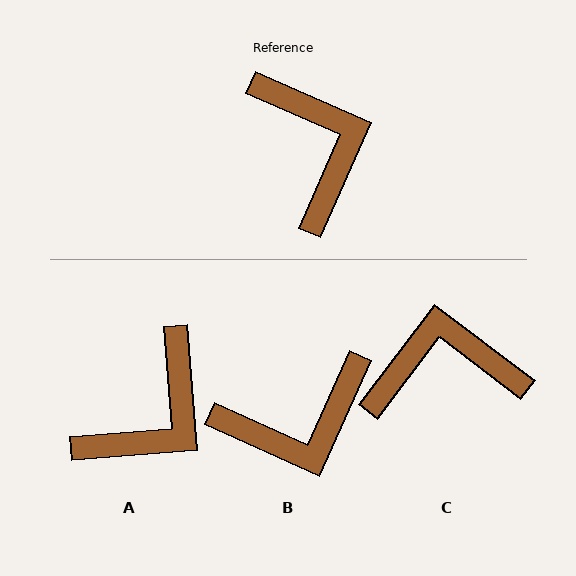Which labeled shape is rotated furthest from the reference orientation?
B, about 90 degrees away.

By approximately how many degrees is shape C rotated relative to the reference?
Approximately 76 degrees counter-clockwise.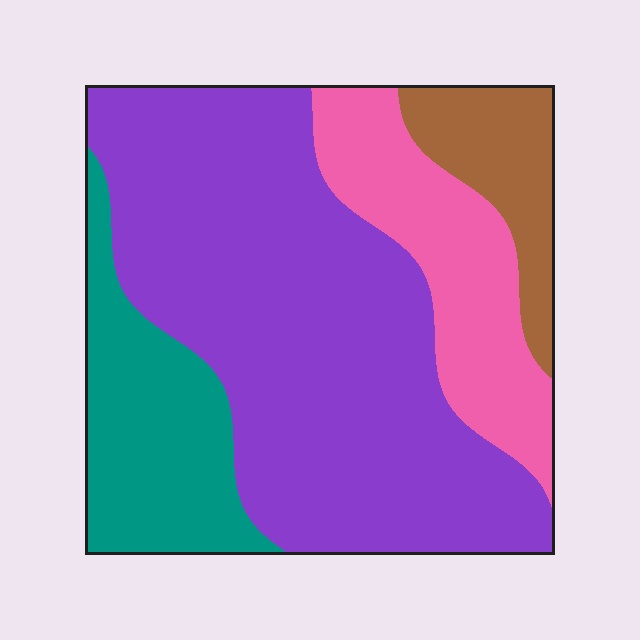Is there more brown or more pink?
Pink.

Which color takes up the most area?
Purple, at roughly 55%.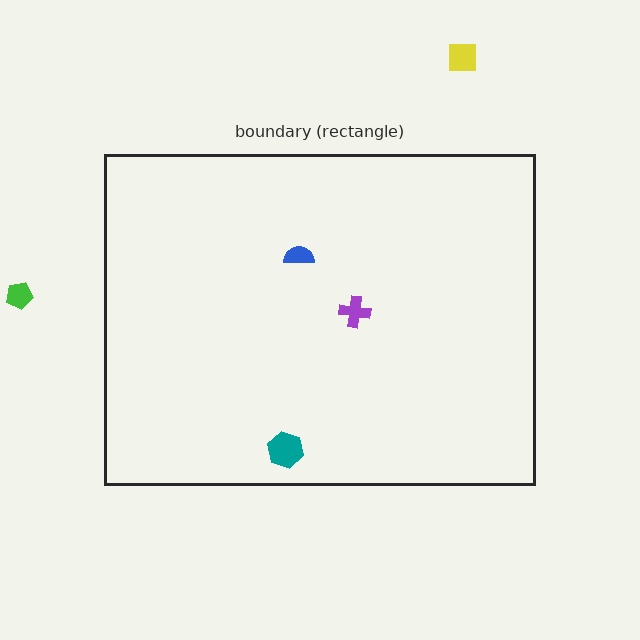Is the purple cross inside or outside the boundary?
Inside.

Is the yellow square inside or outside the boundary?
Outside.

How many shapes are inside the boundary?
3 inside, 2 outside.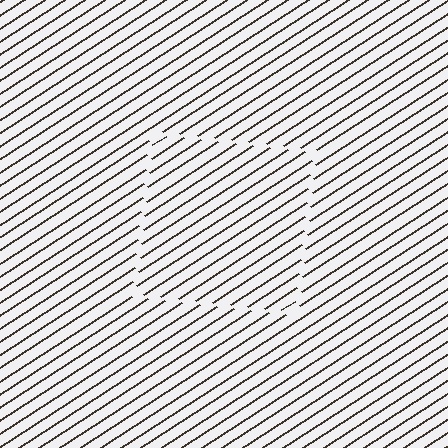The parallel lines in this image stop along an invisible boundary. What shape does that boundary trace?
An illusory square. The interior of the shape contains the same grating, shifted by half a period — the contour is defined by the phase discontinuity where line-ends from the inner and outer gratings abut.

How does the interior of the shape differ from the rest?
The interior of the shape contains the same grating, shifted by half a period — the contour is defined by the phase discontinuity where line-ends from the inner and outer gratings abut.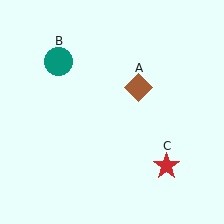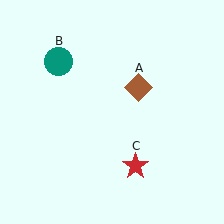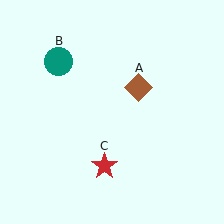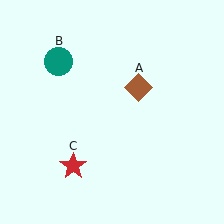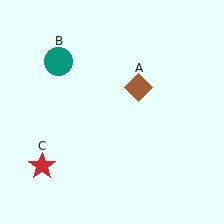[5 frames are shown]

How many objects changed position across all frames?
1 object changed position: red star (object C).